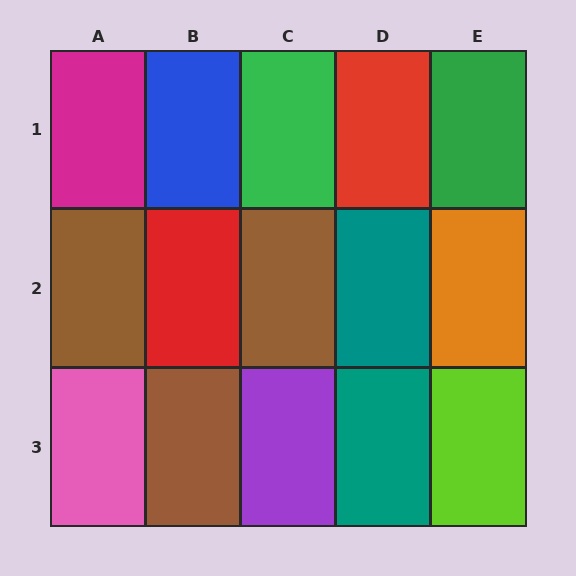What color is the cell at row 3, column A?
Pink.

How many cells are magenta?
1 cell is magenta.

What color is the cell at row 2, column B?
Red.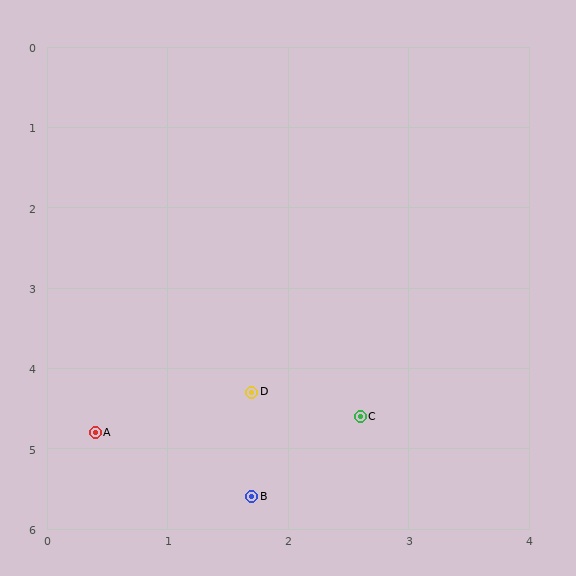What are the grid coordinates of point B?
Point B is at approximately (1.7, 5.6).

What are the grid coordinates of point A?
Point A is at approximately (0.4, 4.8).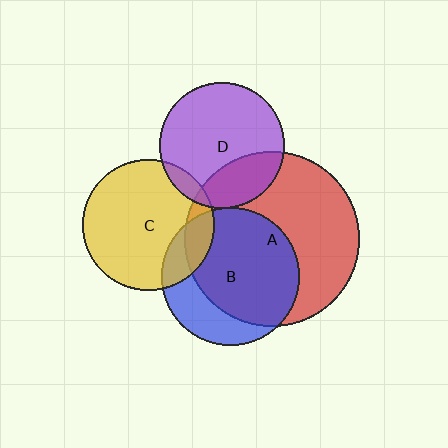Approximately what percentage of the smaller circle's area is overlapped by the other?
Approximately 15%.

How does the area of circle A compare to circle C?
Approximately 1.8 times.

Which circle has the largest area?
Circle A (red).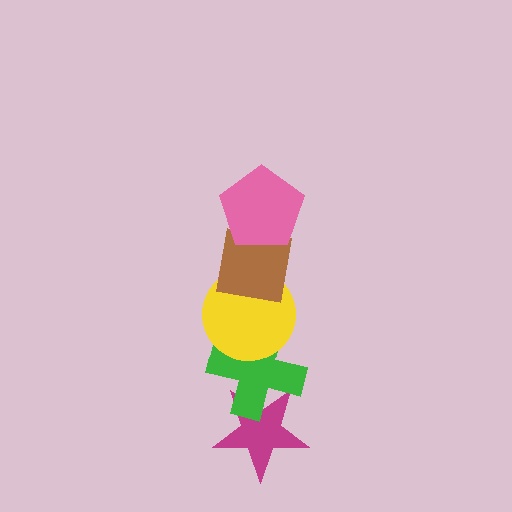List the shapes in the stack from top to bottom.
From top to bottom: the pink pentagon, the brown square, the yellow circle, the green cross, the magenta star.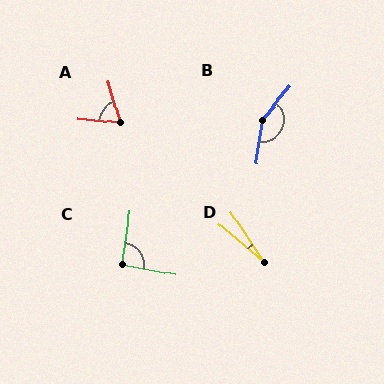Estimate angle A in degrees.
Approximately 69 degrees.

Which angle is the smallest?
D, at approximately 16 degrees.